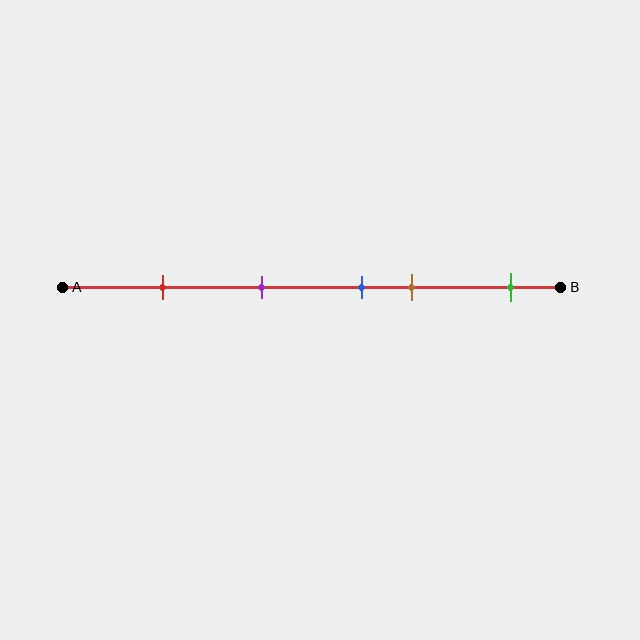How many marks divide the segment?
There are 5 marks dividing the segment.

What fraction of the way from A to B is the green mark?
The green mark is approximately 90% (0.9) of the way from A to B.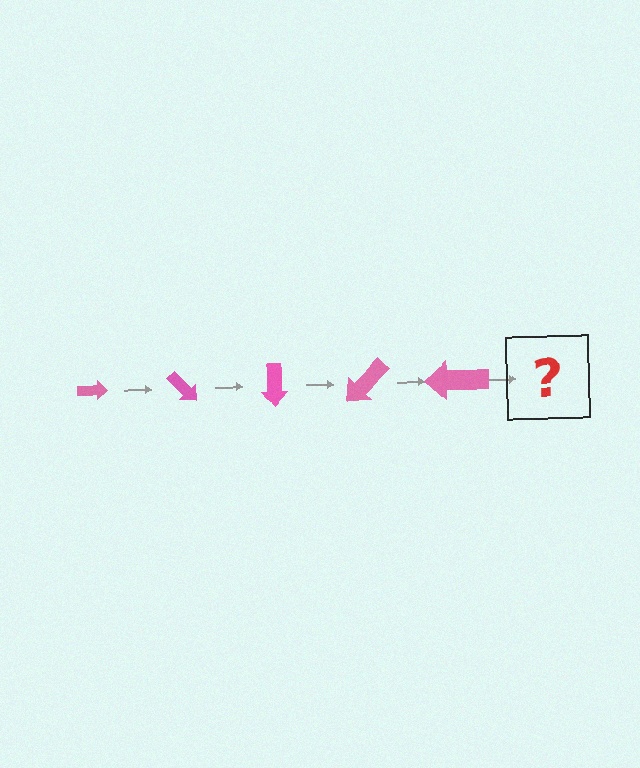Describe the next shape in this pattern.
It should be an arrow, larger than the previous one and rotated 225 degrees from the start.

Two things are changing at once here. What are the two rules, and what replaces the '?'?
The two rules are that the arrow grows larger each step and it rotates 45 degrees each step. The '?' should be an arrow, larger than the previous one and rotated 225 degrees from the start.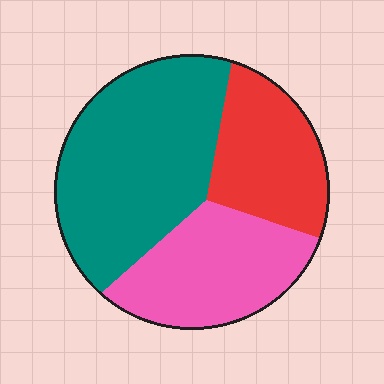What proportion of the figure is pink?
Pink covers 29% of the figure.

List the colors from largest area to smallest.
From largest to smallest: teal, pink, red.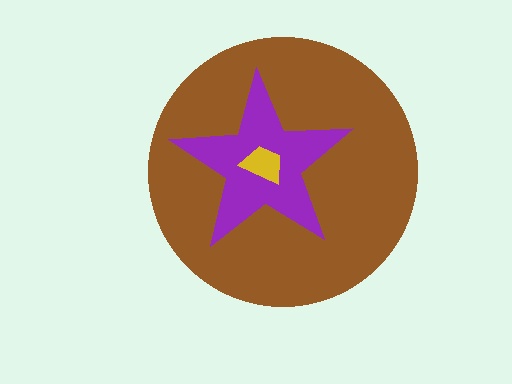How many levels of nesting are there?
3.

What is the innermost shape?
The yellow trapezoid.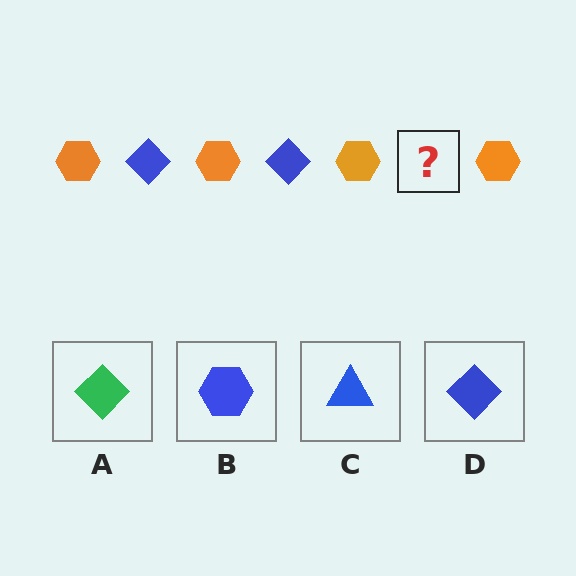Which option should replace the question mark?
Option D.